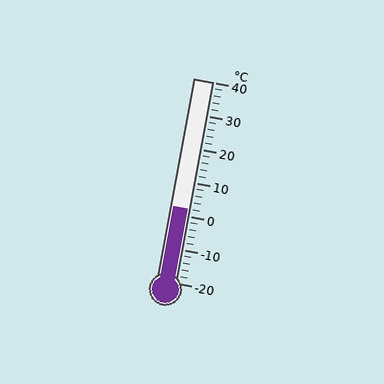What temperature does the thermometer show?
The thermometer shows approximately 2°C.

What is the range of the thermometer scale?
The thermometer scale ranges from -20°C to 40°C.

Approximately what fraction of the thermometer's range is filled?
The thermometer is filled to approximately 35% of its range.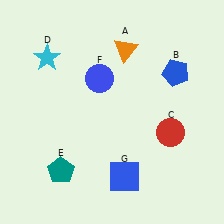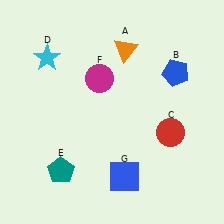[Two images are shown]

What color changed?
The circle (F) changed from blue in Image 1 to magenta in Image 2.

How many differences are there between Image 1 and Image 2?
There is 1 difference between the two images.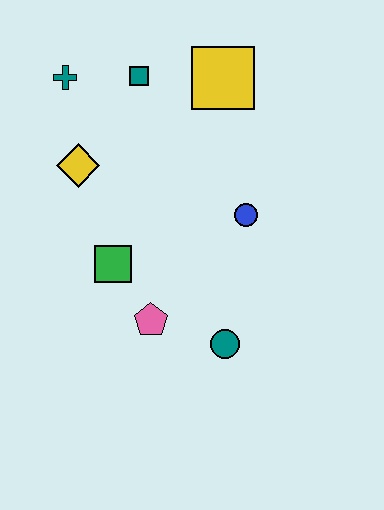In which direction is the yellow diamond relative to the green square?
The yellow diamond is above the green square.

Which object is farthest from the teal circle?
The teal cross is farthest from the teal circle.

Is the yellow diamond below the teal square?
Yes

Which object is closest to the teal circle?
The pink pentagon is closest to the teal circle.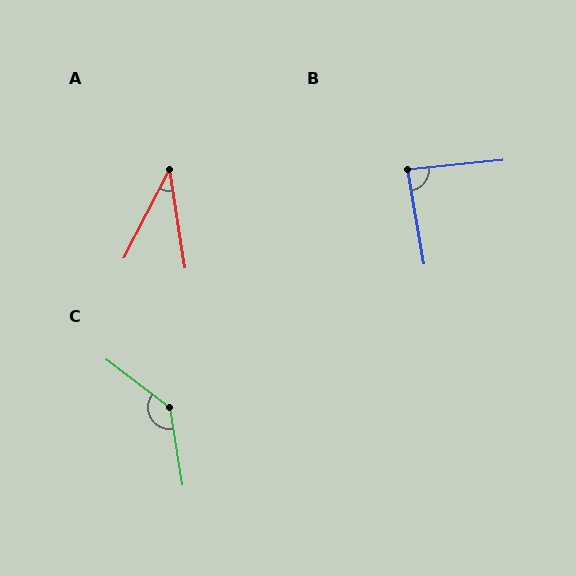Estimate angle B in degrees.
Approximately 86 degrees.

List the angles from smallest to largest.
A (36°), B (86°), C (136°).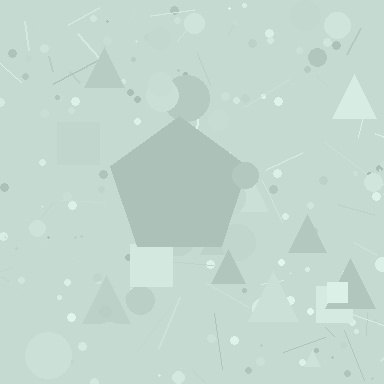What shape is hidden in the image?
A pentagon is hidden in the image.